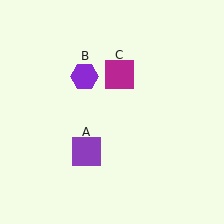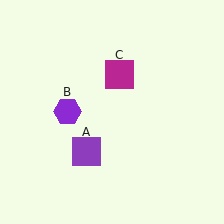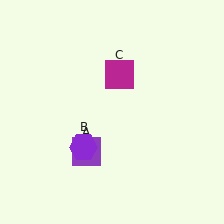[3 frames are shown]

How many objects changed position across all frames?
1 object changed position: purple hexagon (object B).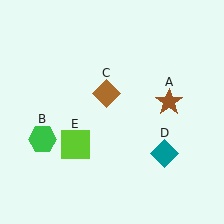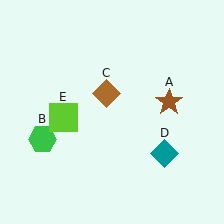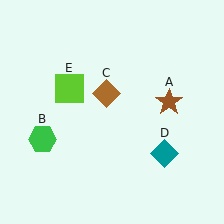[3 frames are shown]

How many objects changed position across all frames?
1 object changed position: lime square (object E).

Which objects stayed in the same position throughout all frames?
Brown star (object A) and green hexagon (object B) and brown diamond (object C) and teal diamond (object D) remained stationary.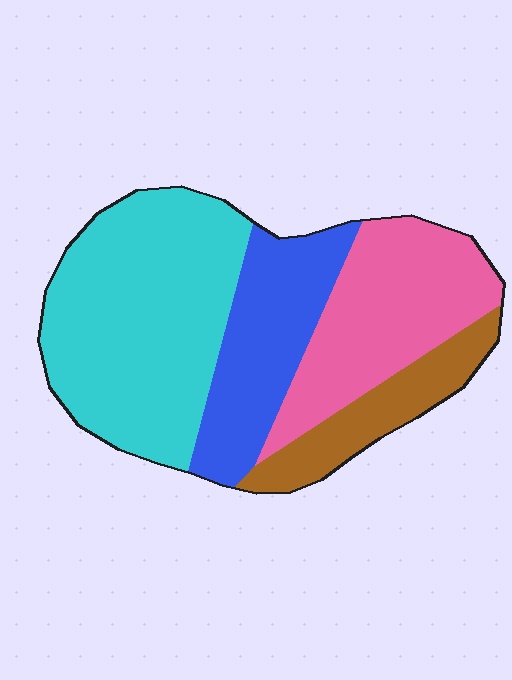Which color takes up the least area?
Brown, at roughly 15%.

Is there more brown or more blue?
Blue.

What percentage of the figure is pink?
Pink covers 25% of the figure.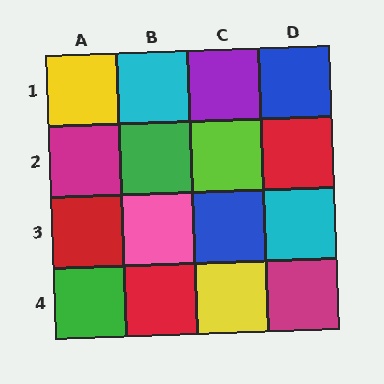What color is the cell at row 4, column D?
Magenta.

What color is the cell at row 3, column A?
Red.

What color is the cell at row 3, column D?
Cyan.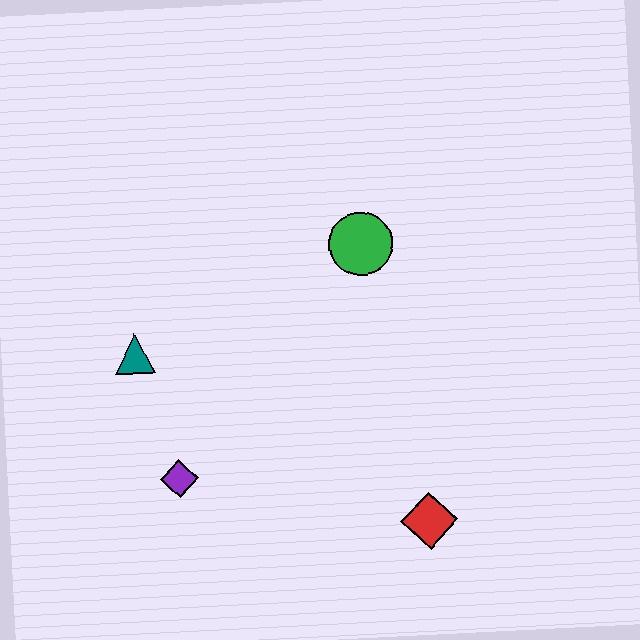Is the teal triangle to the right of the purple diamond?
No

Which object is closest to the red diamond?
The purple diamond is closest to the red diamond.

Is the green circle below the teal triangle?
No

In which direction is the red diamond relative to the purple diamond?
The red diamond is to the right of the purple diamond.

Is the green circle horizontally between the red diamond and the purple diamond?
Yes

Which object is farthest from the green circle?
The purple diamond is farthest from the green circle.